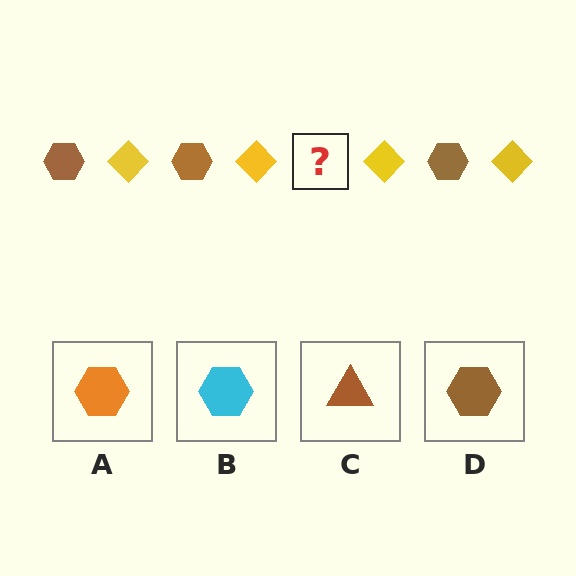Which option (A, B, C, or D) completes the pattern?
D.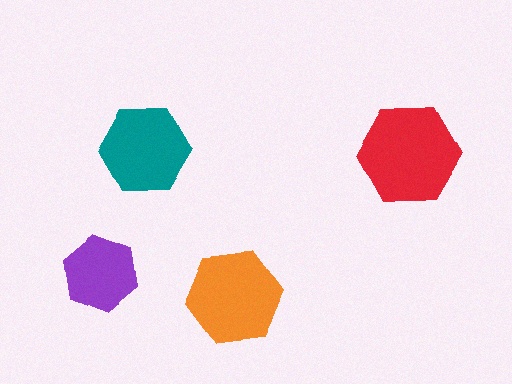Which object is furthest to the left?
The purple hexagon is leftmost.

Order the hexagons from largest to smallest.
the red one, the orange one, the teal one, the purple one.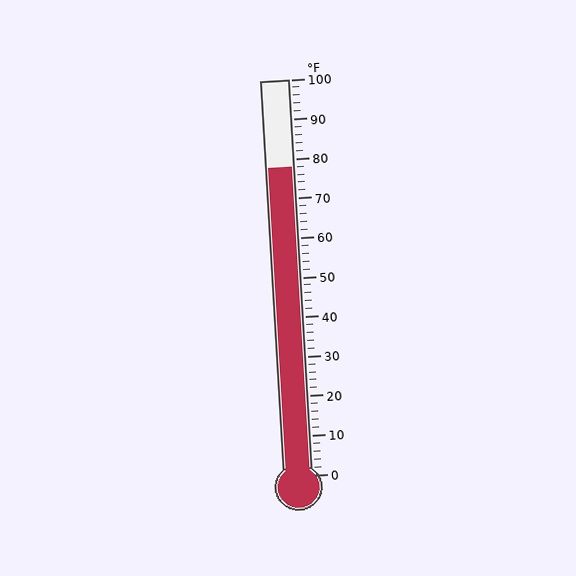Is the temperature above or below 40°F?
The temperature is above 40°F.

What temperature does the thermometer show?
The thermometer shows approximately 78°F.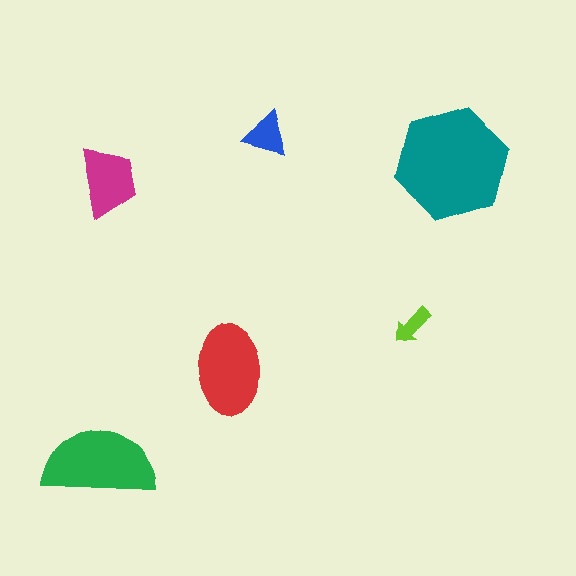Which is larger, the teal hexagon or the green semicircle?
The teal hexagon.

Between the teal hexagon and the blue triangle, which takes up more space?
The teal hexagon.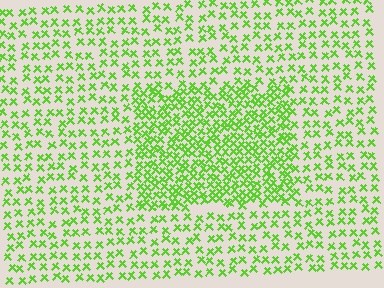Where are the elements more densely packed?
The elements are more densely packed inside the rectangle boundary.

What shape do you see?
I see a rectangle.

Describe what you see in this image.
The image contains small lime elements arranged at two different densities. A rectangle-shaped region is visible where the elements are more densely packed than the surrounding area.